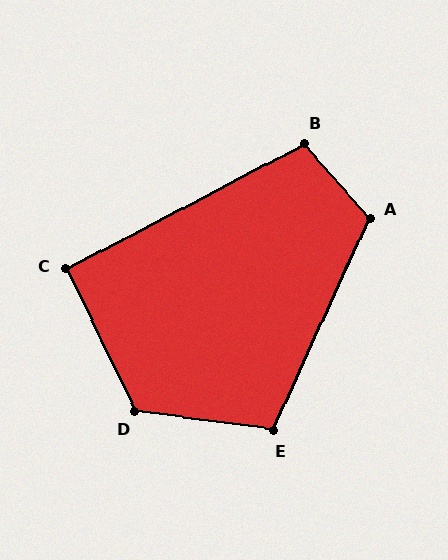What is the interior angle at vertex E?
Approximately 107 degrees (obtuse).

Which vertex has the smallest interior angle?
C, at approximately 92 degrees.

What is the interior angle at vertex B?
Approximately 103 degrees (obtuse).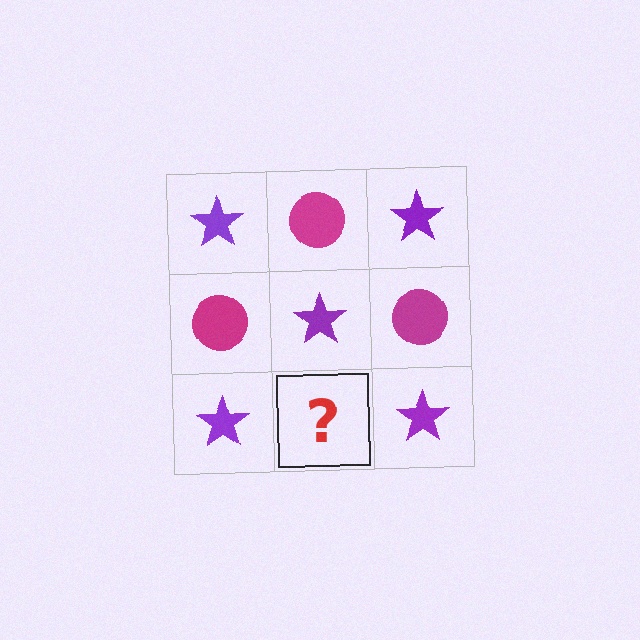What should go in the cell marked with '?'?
The missing cell should contain a magenta circle.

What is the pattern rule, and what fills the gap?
The rule is that it alternates purple star and magenta circle in a checkerboard pattern. The gap should be filled with a magenta circle.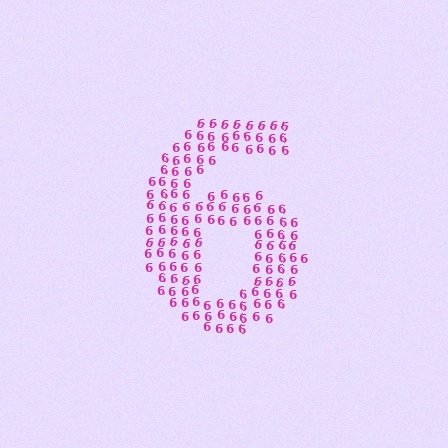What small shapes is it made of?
It is made of small digit 6's.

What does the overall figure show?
The overall figure shows the digit 6.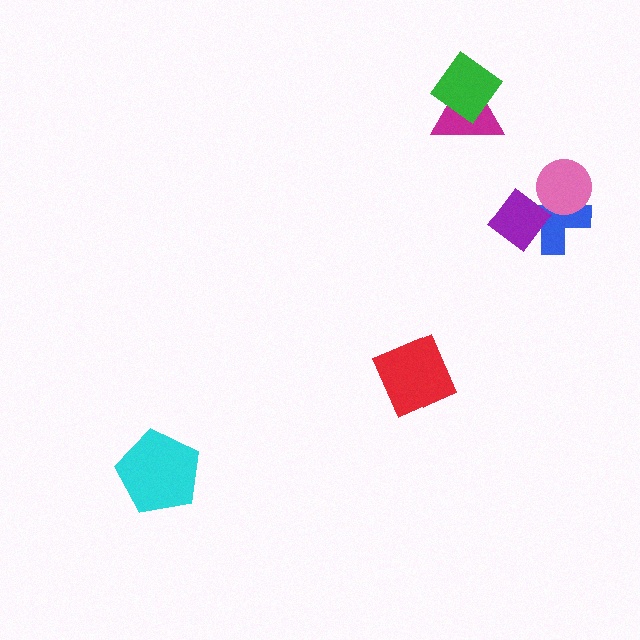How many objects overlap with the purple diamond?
1 object overlaps with the purple diamond.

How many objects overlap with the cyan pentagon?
0 objects overlap with the cyan pentagon.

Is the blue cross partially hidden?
Yes, it is partially covered by another shape.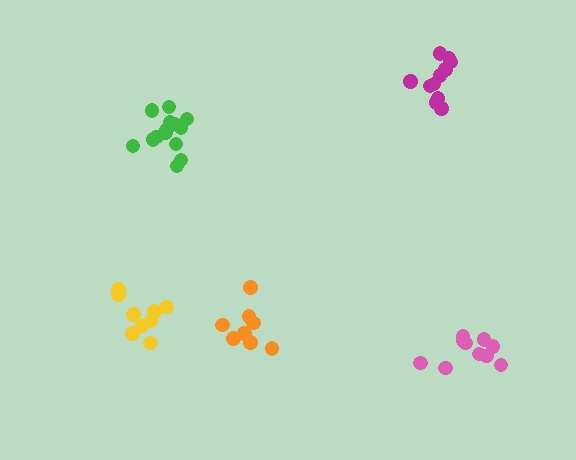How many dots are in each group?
Group 1: 14 dots, Group 2: 11 dots, Group 3: 8 dots, Group 4: 9 dots, Group 5: 10 dots (52 total).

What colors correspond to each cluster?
The clusters are colored: green, magenta, orange, yellow, pink.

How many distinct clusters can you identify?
There are 5 distinct clusters.